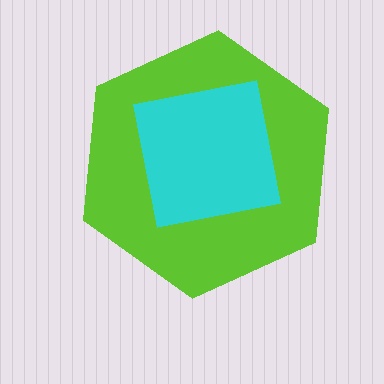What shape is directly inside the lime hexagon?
The cyan square.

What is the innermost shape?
The cyan square.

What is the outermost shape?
The lime hexagon.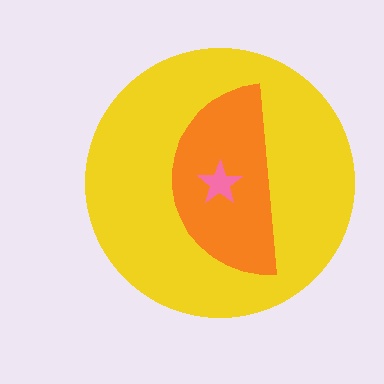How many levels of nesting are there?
3.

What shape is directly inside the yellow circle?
The orange semicircle.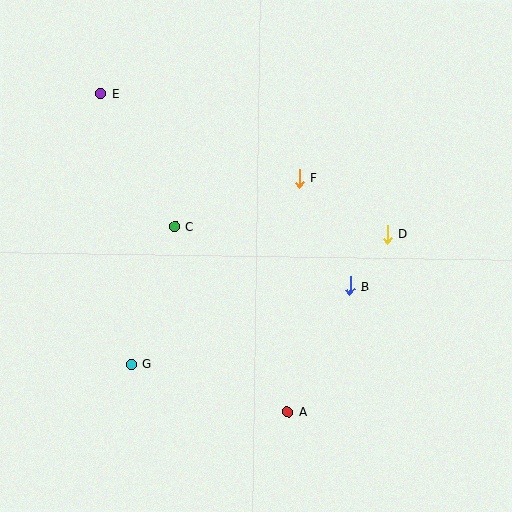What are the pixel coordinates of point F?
Point F is at (299, 178).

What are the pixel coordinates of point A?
Point A is at (287, 412).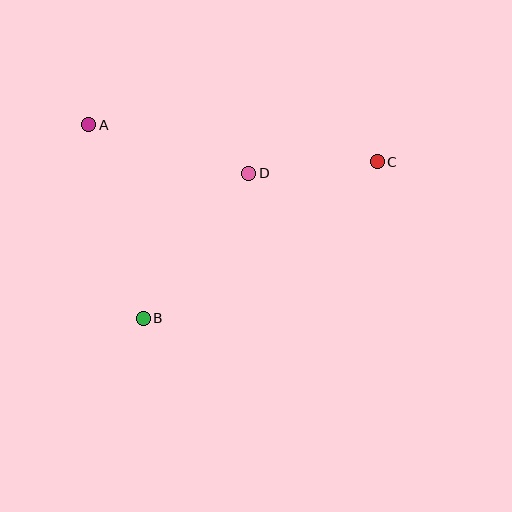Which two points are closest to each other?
Points C and D are closest to each other.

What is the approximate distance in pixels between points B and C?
The distance between B and C is approximately 281 pixels.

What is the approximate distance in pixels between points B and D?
The distance between B and D is approximately 179 pixels.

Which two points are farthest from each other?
Points A and C are farthest from each other.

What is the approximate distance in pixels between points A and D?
The distance between A and D is approximately 167 pixels.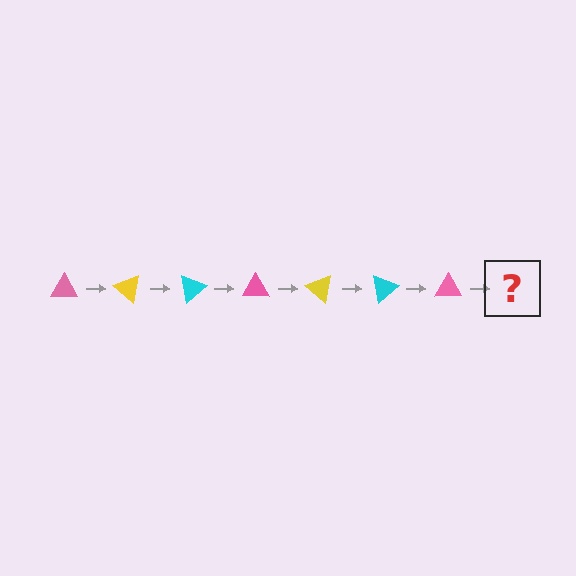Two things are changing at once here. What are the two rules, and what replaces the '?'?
The two rules are that it rotates 40 degrees each step and the color cycles through pink, yellow, and cyan. The '?' should be a yellow triangle, rotated 280 degrees from the start.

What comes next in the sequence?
The next element should be a yellow triangle, rotated 280 degrees from the start.